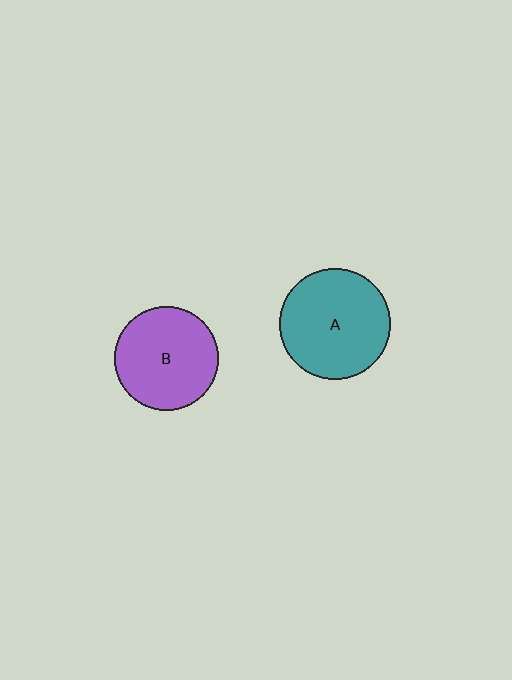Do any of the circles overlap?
No, none of the circles overlap.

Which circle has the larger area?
Circle A (teal).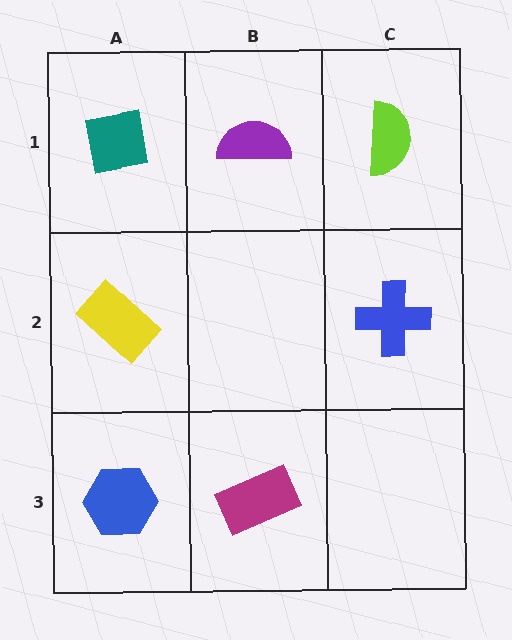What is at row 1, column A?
A teal square.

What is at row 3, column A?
A blue hexagon.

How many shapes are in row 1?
3 shapes.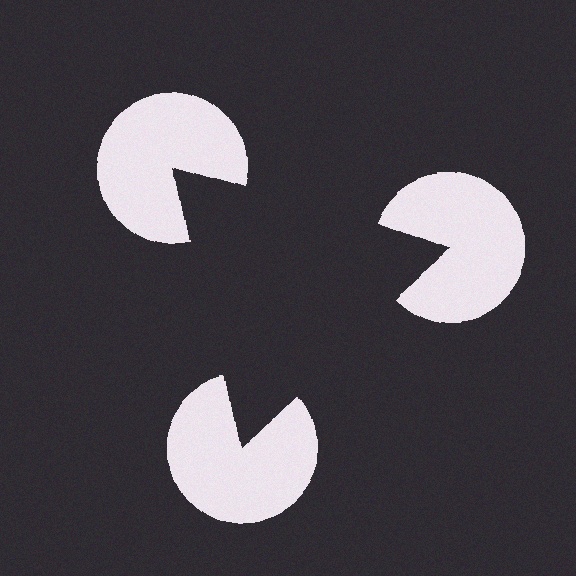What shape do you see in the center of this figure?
An illusory triangle — its edges are inferred from the aligned wedge cuts in the pac-man discs, not physically drawn.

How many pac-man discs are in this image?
There are 3 — one at each vertex of the illusory triangle.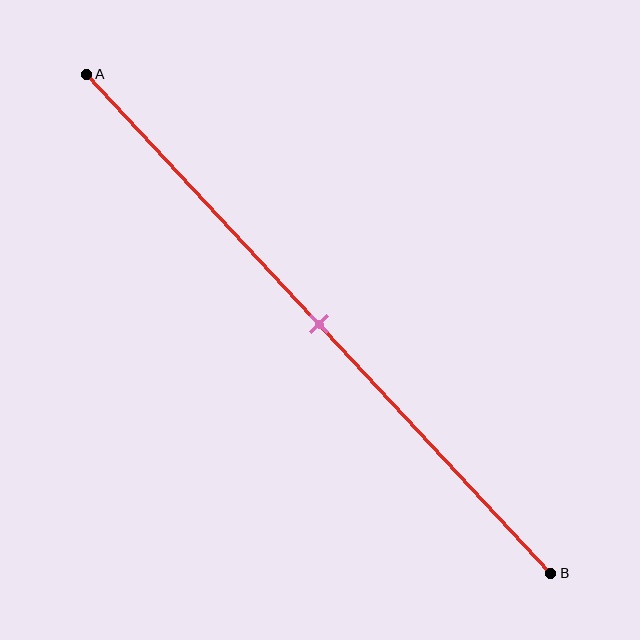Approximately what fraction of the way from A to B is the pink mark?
The pink mark is approximately 50% of the way from A to B.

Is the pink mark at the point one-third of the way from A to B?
No, the mark is at about 50% from A, not at the 33% one-third point.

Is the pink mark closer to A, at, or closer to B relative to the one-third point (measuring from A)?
The pink mark is closer to point B than the one-third point of segment AB.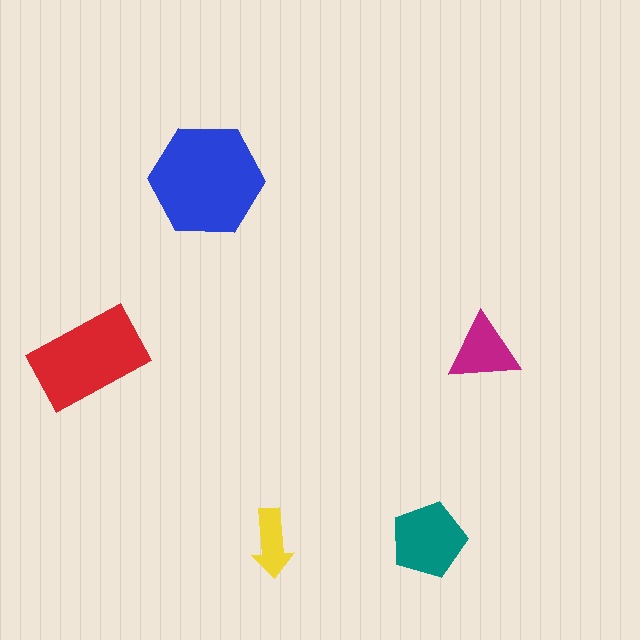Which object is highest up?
The blue hexagon is topmost.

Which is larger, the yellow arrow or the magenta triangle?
The magenta triangle.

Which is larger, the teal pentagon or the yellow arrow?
The teal pentagon.